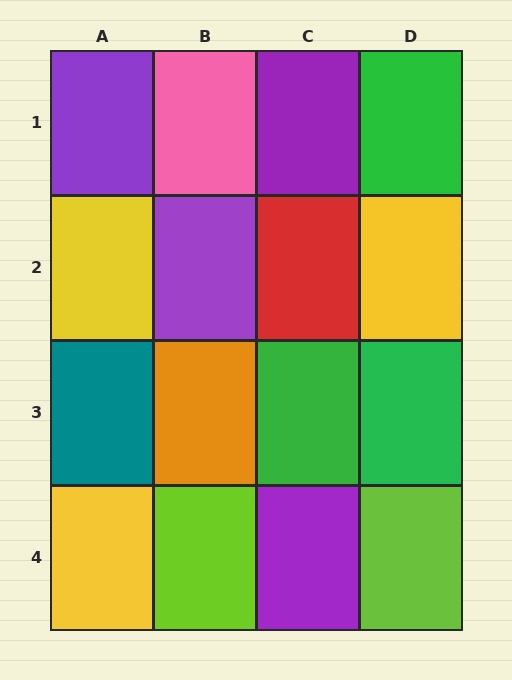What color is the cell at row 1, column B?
Pink.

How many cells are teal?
1 cell is teal.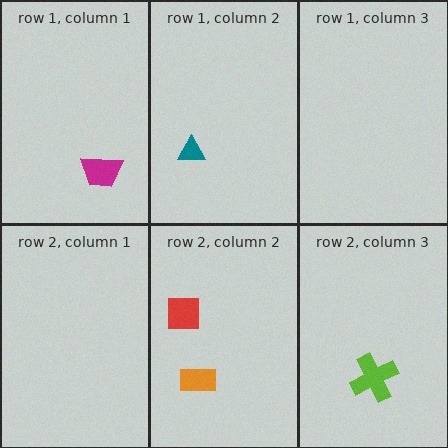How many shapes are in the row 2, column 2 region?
2.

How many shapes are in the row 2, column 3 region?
1.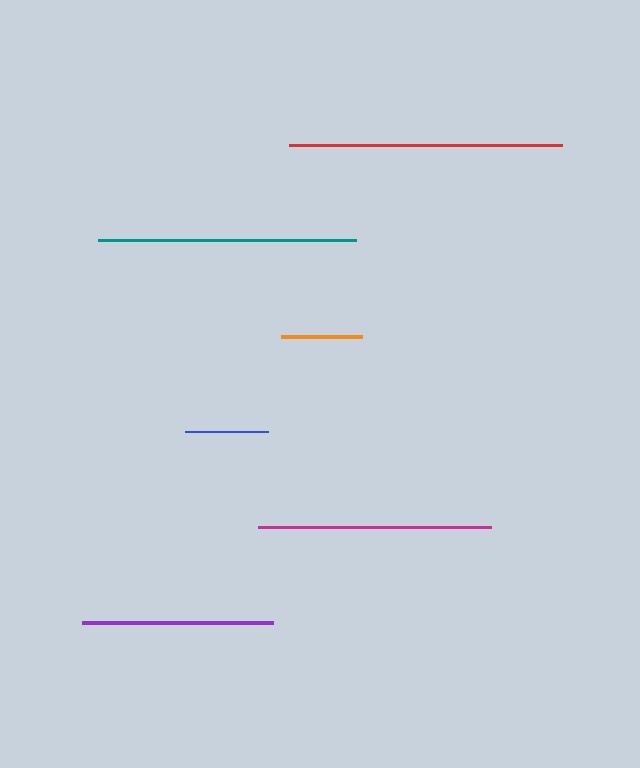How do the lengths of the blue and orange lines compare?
The blue and orange lines are approximately the same length.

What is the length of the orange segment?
The orange segment is approximately 81 pixels long.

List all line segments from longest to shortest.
From longest to shortest: red, teal, magenta, purple, blue, orange.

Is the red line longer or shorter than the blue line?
The red line is longer than the blue line.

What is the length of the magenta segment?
The magenta segment is approximately 234 pixels long.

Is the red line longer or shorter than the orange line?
The red line is longer than the orange line.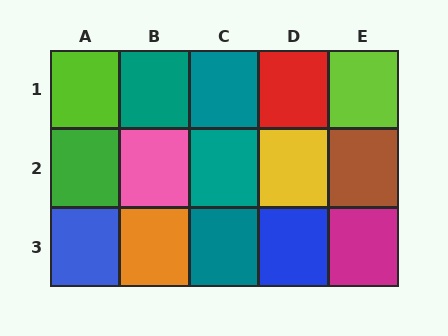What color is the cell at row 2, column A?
Green.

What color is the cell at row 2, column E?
Brown.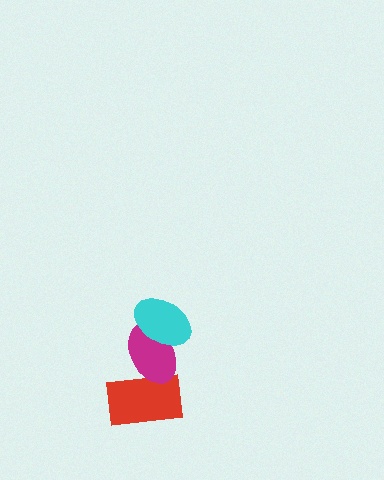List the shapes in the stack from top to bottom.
From top to bottom: the cyan ellipse, the magenta ellipse, the red rectangle.